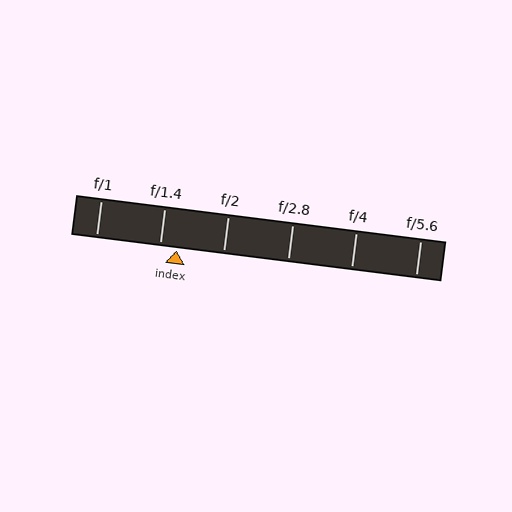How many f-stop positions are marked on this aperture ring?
There are 6 f-stop positions marked.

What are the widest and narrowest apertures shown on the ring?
The widest aperture shown is f/1 and the narrowest is f/5.6.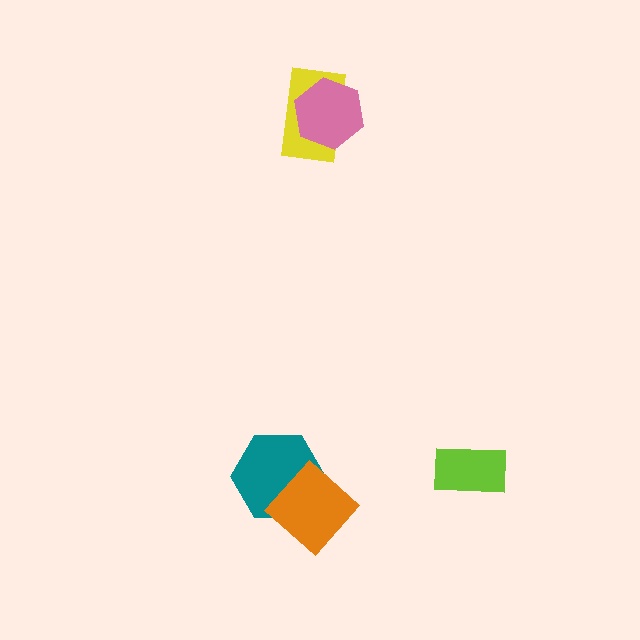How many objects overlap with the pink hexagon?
1 object overlaps with the pink hexagon.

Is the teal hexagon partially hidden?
Yes, it is partially covered by another shape.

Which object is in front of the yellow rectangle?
The pink hexagon is in front of the yellow rectangle.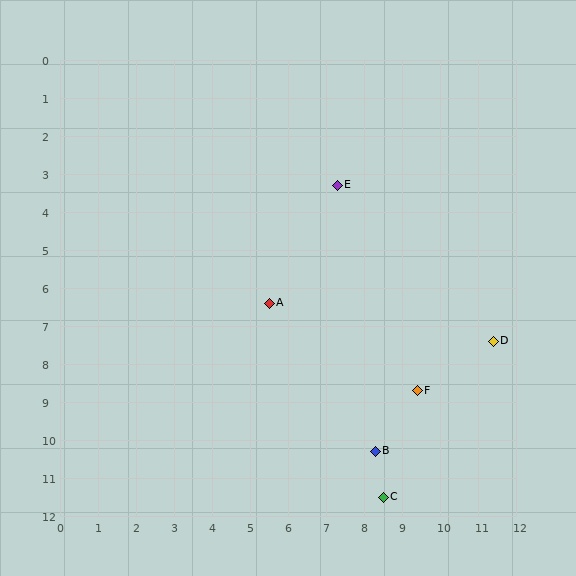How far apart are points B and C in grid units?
Points B and C are about 1.2 grid units apart.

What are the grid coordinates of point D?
Point D is at approximately (11.4, 7.4).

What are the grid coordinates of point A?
Point A is at approximately (5.5, 6.4).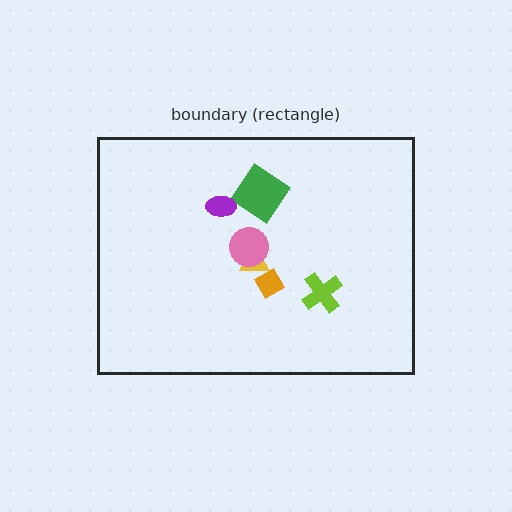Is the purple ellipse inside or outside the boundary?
Inside.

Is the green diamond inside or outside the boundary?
Inside.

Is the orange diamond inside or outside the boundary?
Inside.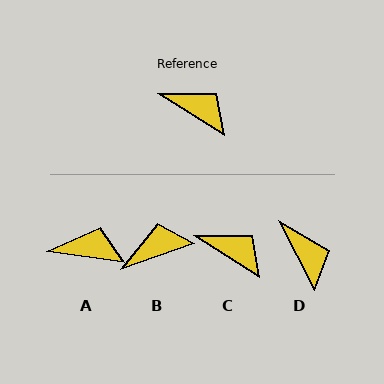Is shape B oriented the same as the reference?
No, it is off by about 51 degrees.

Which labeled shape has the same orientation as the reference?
C.